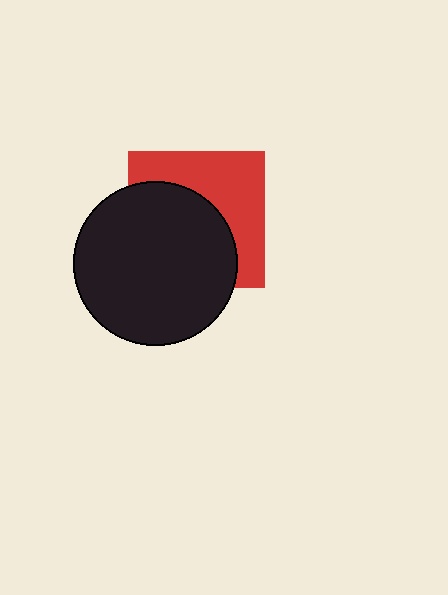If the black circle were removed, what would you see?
You would see the complete red square.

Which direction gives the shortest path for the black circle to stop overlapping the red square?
Moving toward the lower-left gives the shortest separation.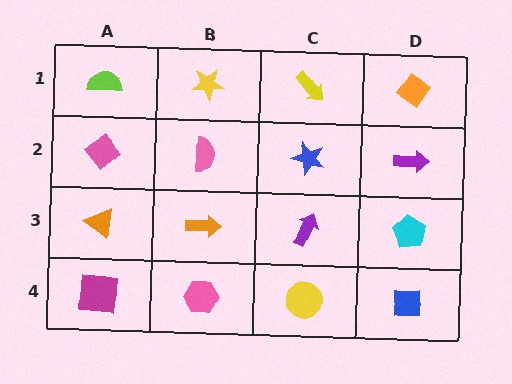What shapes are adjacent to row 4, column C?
A purple arrow (row 3, column C), a pink hexagon (row 4, column B), a blue square (row 4, column D).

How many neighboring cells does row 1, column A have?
2.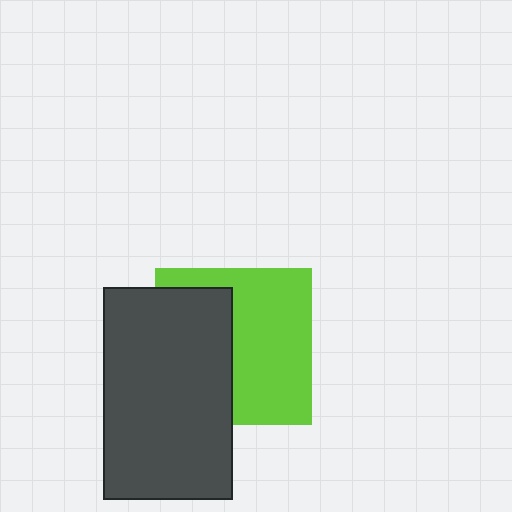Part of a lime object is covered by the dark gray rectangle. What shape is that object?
It is a square.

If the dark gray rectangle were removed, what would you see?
You would see the complete lime square.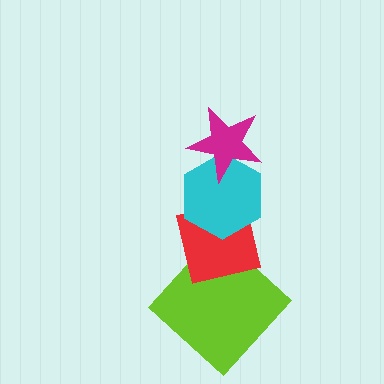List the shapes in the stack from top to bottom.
From top to bottom: the magenta star, the cyan hexagon, the red square, the lime diamond.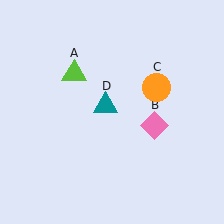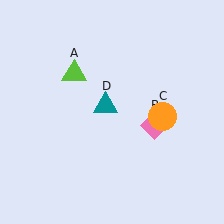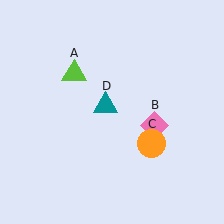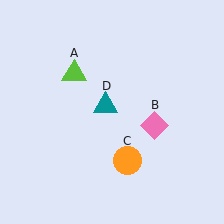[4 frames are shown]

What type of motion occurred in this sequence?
The orange circle (object C) rotated clockwise around the center of the scene.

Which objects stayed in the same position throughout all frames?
Lime triangle (object A) and pink diamond (object B) and teal triangle (object D) remained stationary.